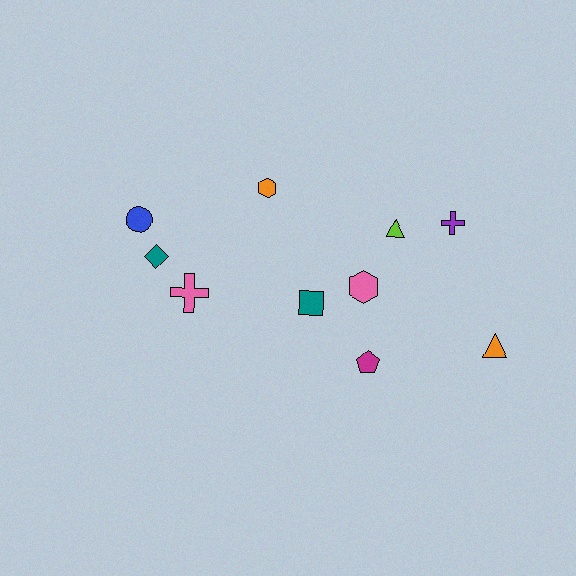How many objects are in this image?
There are 10 objects.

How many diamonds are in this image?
There is 1 diamond.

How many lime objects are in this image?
There is 1 lime object.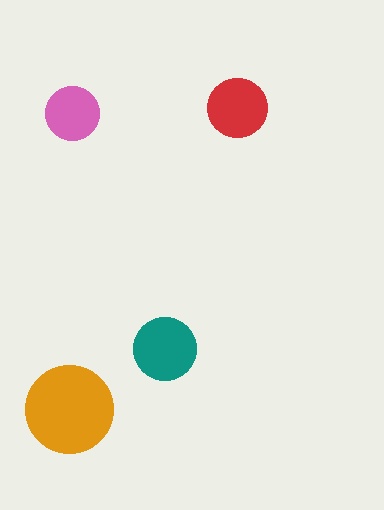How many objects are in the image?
There are 4 objects in the image.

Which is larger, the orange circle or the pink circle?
The orange one.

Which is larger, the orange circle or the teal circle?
The orange one.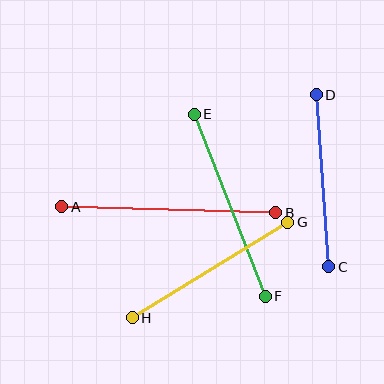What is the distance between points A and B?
The distance is approximately 214 pixels.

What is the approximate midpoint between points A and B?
The midpoint is at approximately (169, 210) pixels.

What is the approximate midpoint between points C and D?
The midpoint is at approximately (323, 181) pixels.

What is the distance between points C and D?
The distance is approximately 172 pixels.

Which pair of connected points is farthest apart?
Points A and B are farthest apart.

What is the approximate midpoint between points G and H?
The midpoint is at approximately (210, 270) pixels.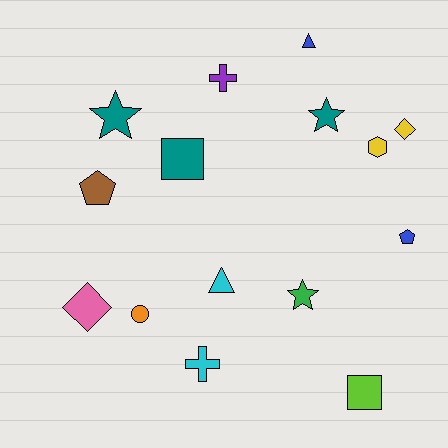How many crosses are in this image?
There are 2 crosses.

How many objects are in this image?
There are 15 objects.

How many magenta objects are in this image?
There are no magenta objects.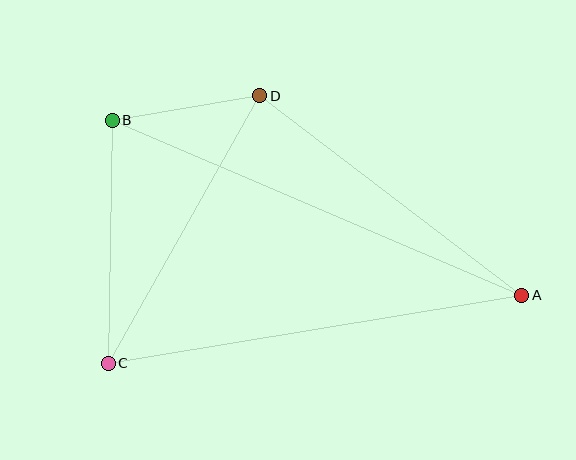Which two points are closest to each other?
Points B and D are closest to each other.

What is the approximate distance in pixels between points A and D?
The distance between A and D is approximately 329 pixels.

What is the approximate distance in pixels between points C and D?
The distance between C and D is approximately 307 pixels.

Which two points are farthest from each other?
Points A and B are farthest from each other.